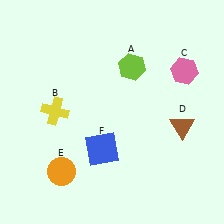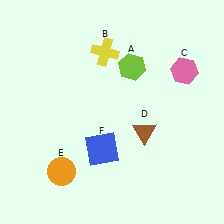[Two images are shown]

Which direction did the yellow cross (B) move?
The yellow cross (B) moved up.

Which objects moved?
The objects that moved are: the yellow cross (B), the brown triangle (D).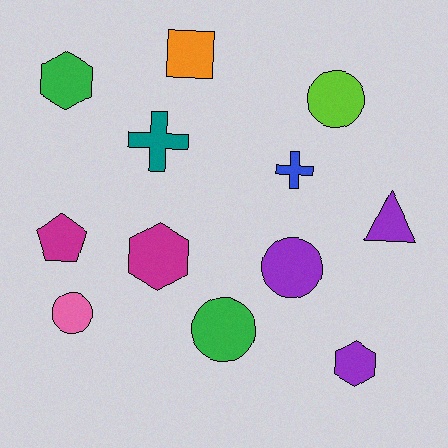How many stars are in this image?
There are no stars.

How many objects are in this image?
There are 12 objects.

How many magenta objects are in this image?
There are 2 magenta objects.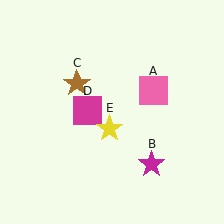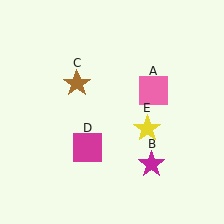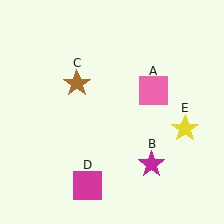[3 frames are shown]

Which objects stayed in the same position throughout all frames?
Pink square (object A) and magenta star (object B) and brown star (object C) remained stationary.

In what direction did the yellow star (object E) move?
The yellow star (object E) moved right.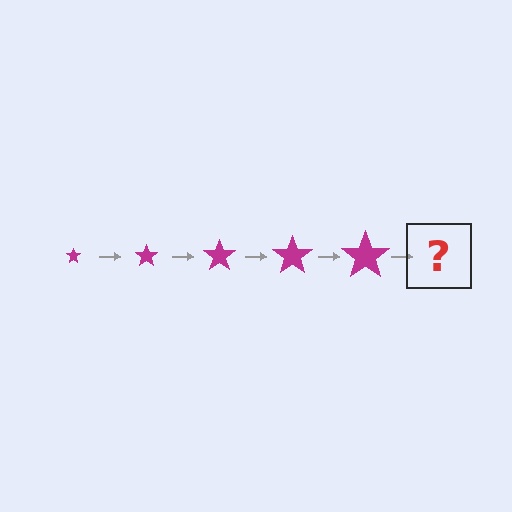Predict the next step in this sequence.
The next step is a magenta star, larger than the previous one.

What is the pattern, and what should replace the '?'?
The pattern is that the star gets progressively larger each step. The '?' should be a magenta star, larger than the previous one.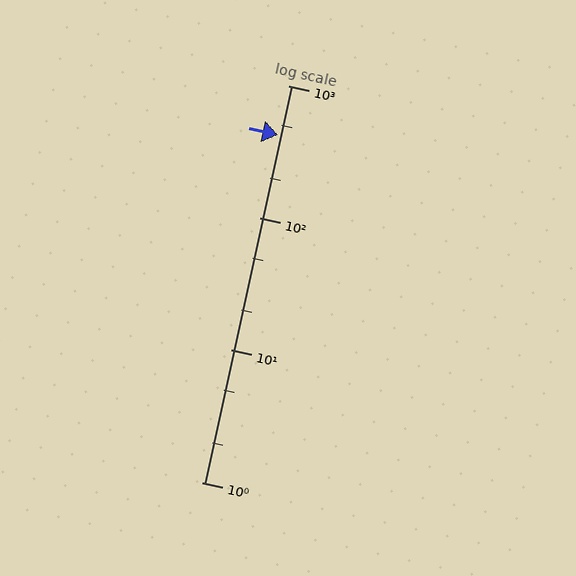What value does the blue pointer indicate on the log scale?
The pointer indicates approximately 420.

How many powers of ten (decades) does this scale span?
The scale spans 3 decades, from 1 to 1000.